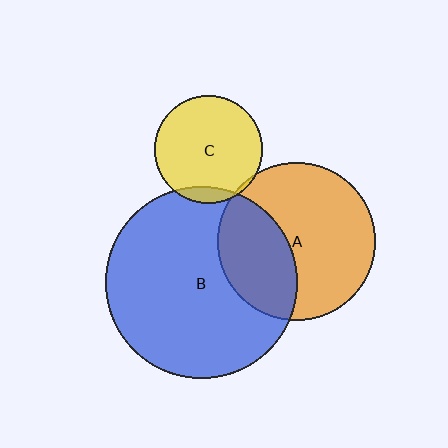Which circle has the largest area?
Circle B (blue).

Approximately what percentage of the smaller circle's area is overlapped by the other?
Approximately 35%.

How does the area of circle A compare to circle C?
Approximately 2.1 times.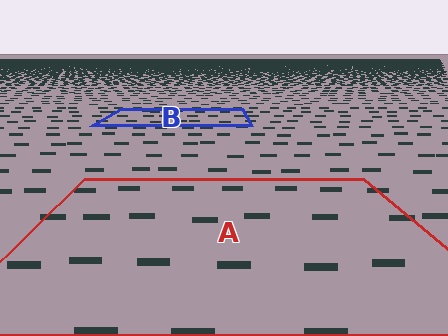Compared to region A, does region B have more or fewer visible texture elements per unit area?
Region B has more texture elements per unit area — they are packed more densely because it is farther away.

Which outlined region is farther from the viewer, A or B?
Region B is farther from the viewer — the texture elements inside it appear smaller and more densely packed.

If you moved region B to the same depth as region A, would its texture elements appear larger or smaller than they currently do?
They would appear larger. At a closer depth, the same texture elements are projected at a bigger on-screen size.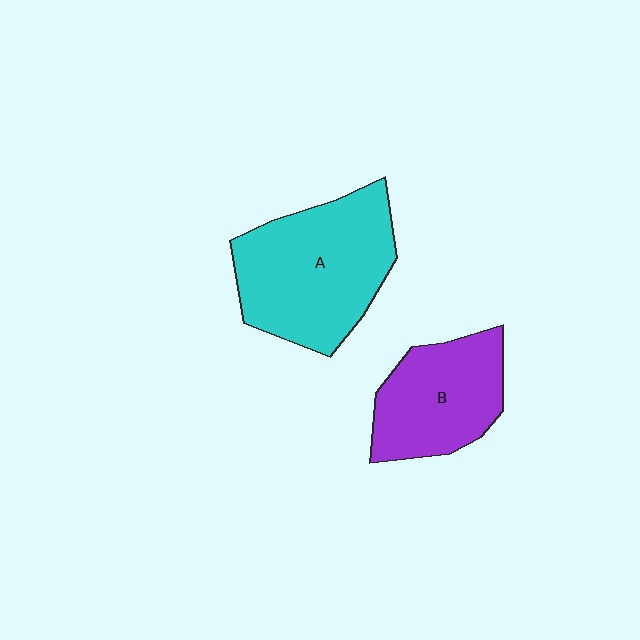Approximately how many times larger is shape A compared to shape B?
Approximately 1.4 times.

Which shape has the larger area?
Shape A (cyan).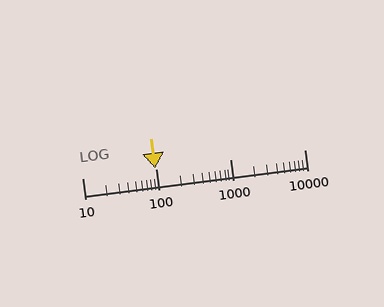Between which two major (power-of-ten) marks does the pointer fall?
The pointer is between 10 and 100.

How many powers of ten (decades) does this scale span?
The scale spans 3 decades, from 10 to 10000.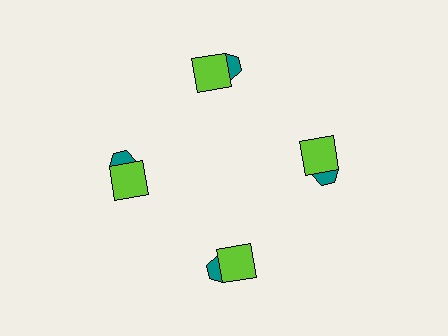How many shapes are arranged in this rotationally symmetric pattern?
There are 8 shapes, arranged in 4 groups of 2.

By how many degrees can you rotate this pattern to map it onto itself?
The pattern maps onto itself every 90 degrees of rotation.